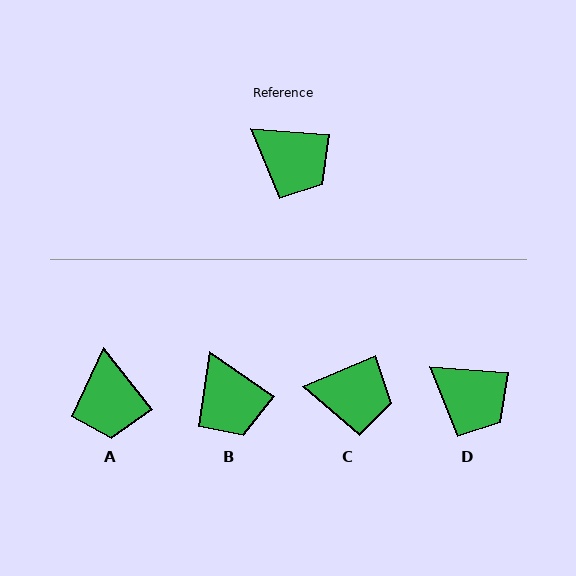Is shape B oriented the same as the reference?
No, it is off by about 30 degrees.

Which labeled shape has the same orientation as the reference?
D.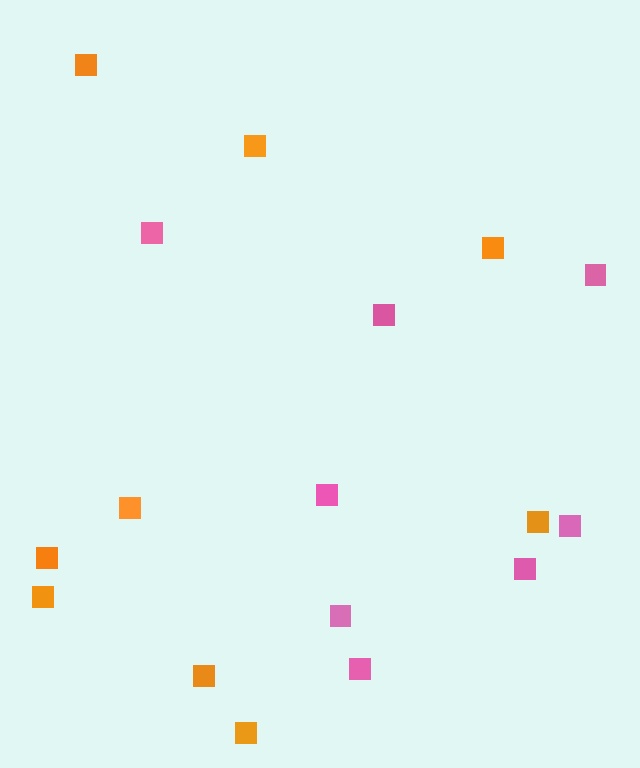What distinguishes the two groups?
There are 2 groups: one group of pink squares (8) and one group of orange squares (9).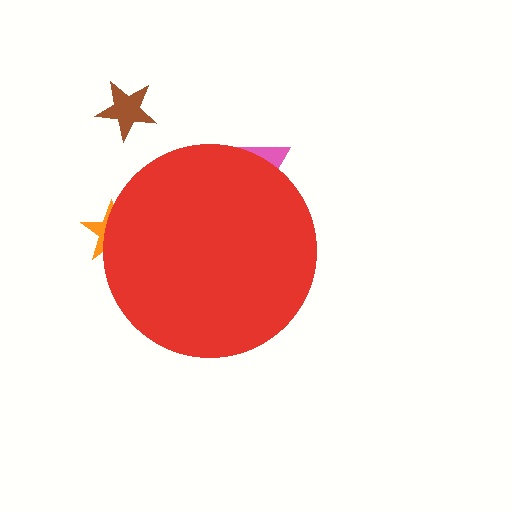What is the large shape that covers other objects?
A red circle.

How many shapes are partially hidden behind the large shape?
2 shapes are partially hidden.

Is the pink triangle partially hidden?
Yes, the pink triangle is partially hidden behind the red circle.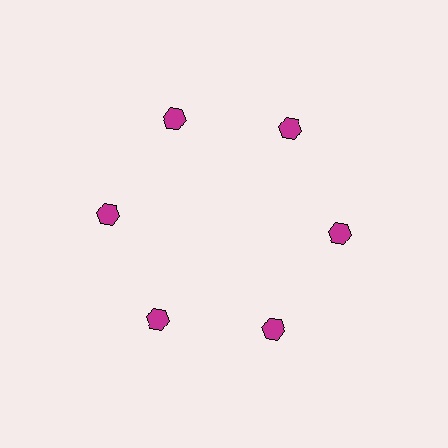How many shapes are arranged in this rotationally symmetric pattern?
There are 6 shapes, arranged in 6 groups of 1.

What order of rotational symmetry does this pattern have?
This pattern has 6-fold rotational symmetry.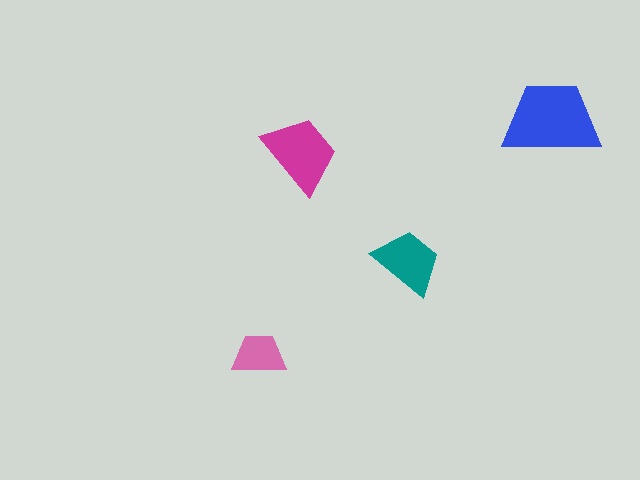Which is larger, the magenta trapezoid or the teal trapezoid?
The magenta one.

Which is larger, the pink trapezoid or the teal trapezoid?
The teal one.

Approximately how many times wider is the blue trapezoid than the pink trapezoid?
About 2 times wider.